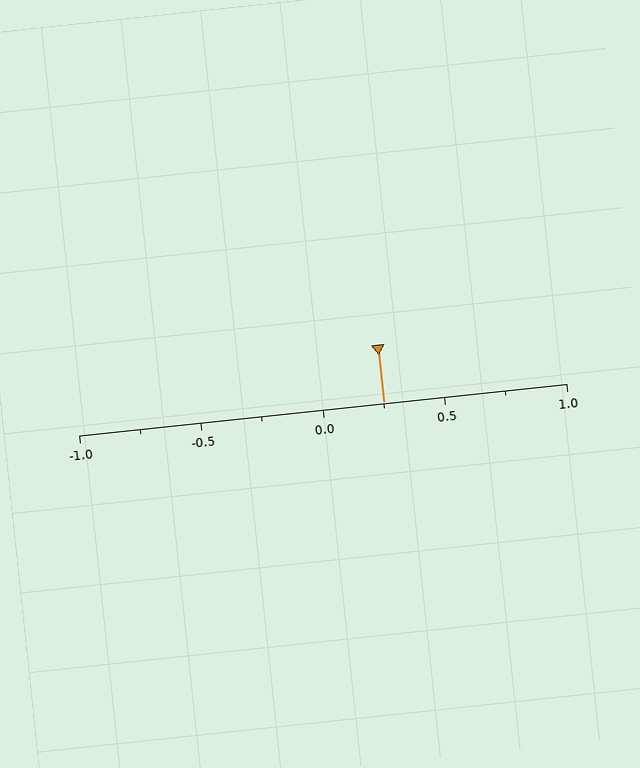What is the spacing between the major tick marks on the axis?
The major ticks are spaced 0.5 apart.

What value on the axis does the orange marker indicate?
The marker indicates approximately 0.25.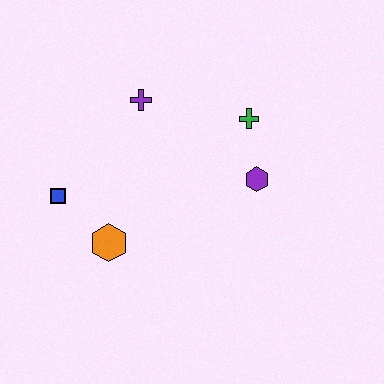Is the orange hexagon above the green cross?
No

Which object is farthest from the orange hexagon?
The green cross is farthest from the orange hexagon.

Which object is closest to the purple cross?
The green cross is closest to the purple cross.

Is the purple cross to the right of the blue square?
Yes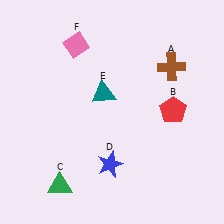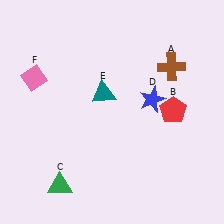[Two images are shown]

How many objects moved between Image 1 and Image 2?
2 objects moved between the two images.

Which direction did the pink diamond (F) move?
The pink diamond (F) moved left.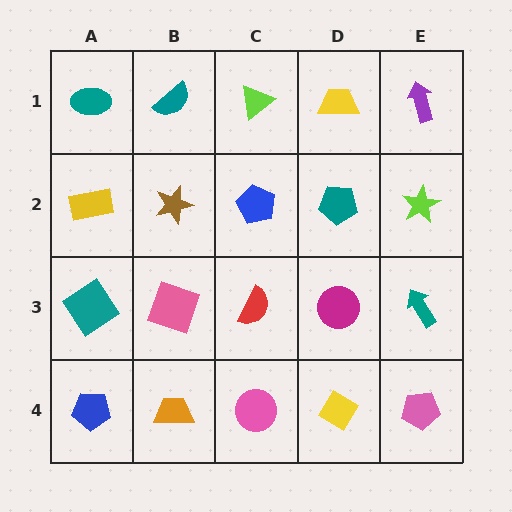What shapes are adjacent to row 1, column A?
A yellow rectangle (row 2, column A), a teal semicircle (row 1, column B).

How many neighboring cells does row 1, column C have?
3.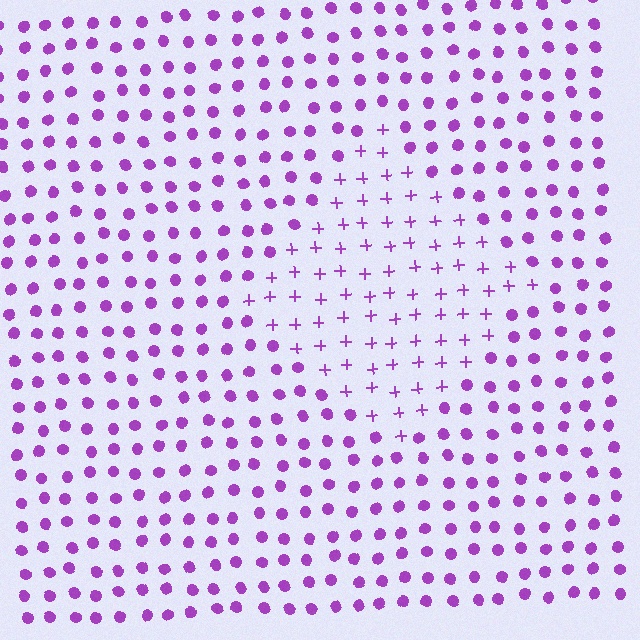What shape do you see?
I see a diamond.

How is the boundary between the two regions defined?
The boundary is defined by a change in element shape: plus signs inside vs. circles outside. All elements share the same color and spacing.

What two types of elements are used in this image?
The image uses plus signs inside the diamond region and circles outside it.